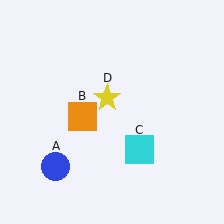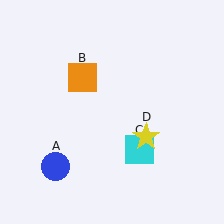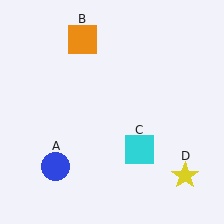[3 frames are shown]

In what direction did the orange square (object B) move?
The orange square (object B) moved up.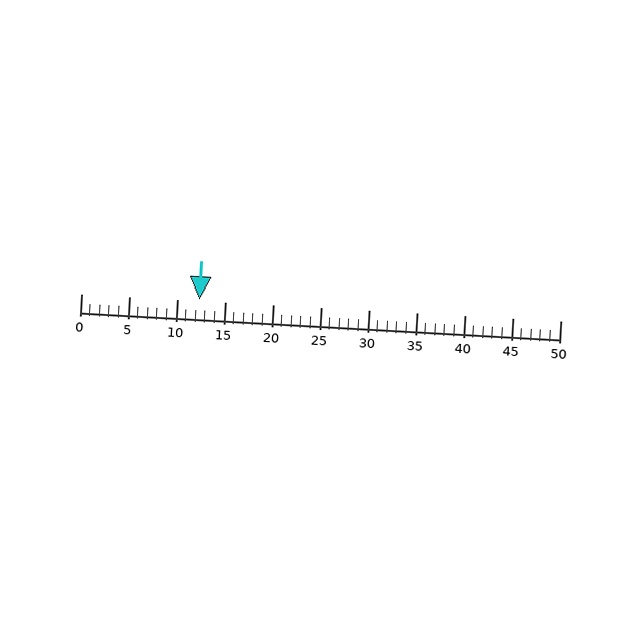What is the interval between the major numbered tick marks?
The major tick marks are spaced 5 units apart.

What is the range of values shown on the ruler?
The ruler shows values from 0 to 50.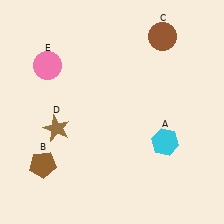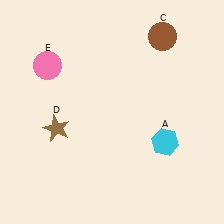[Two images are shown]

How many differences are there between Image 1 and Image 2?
There is 1 difference between the two images.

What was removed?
The brown pentagon (B) was removed in Image 2.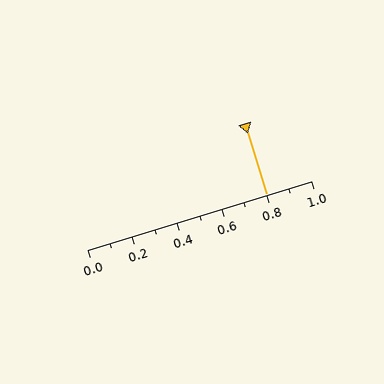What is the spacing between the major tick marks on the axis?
The major ticks are spaced 0.2 apart.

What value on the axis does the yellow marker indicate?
The marker indicates approximately 0.8.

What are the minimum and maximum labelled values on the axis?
The axis runs from 0.0 to 1.0.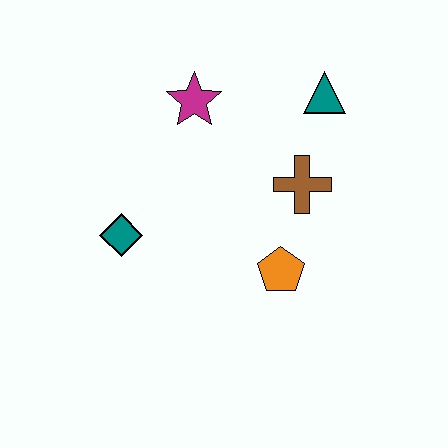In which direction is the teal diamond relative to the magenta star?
The teal diamond is below the magenta star.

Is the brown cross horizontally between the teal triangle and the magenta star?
Yes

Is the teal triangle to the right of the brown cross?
Yes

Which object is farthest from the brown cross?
The teal diamond is farthest from the brown cross.